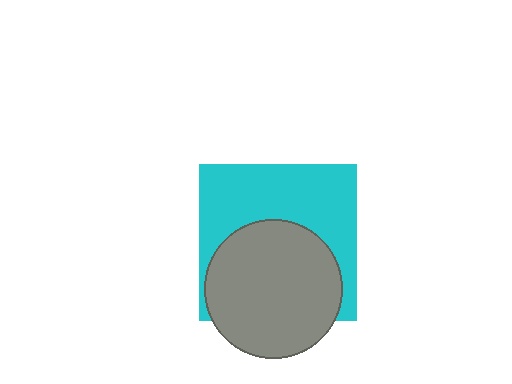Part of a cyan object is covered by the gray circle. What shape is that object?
It is a square.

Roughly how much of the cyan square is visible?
About half of it is visible (roughly 52%).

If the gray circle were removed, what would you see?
You would see the complete cyan square.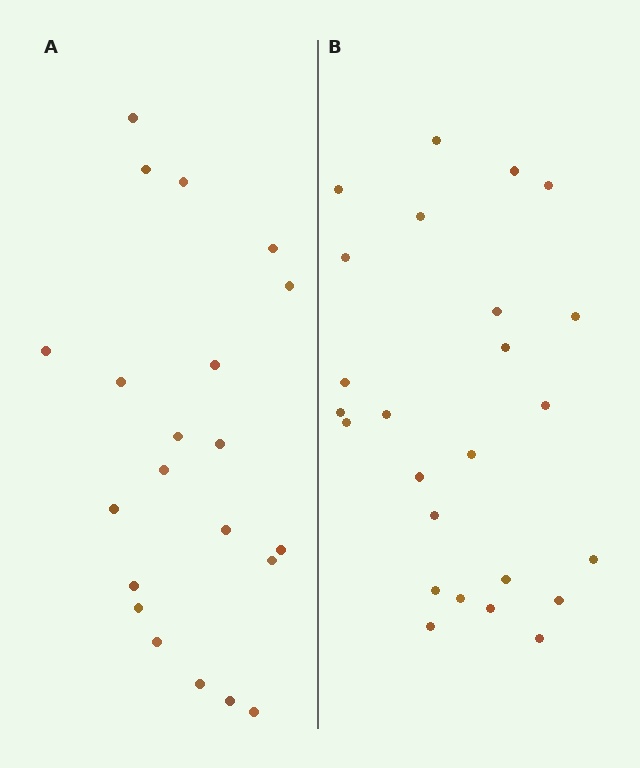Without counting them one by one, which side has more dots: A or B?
Region B (the right region) has more dots.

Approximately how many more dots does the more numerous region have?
Region B has about 4 more dots than region A.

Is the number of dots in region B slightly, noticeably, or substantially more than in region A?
Region B has only slightly more — the two regions are fairly close. The ratio is roughly 1.2 to 1.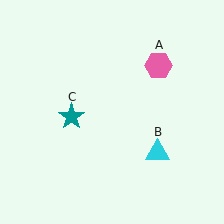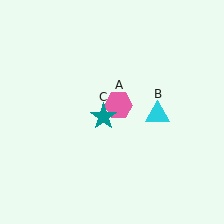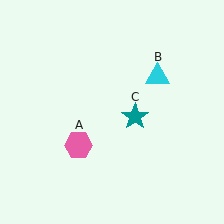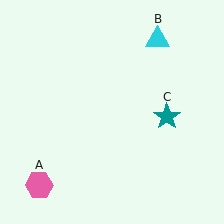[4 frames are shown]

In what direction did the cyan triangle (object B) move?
The cyan triangle (object B) moved up.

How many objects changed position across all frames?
3 objects changed position: pink hexagon (object A), cyan triangle (object B), teal star (object C).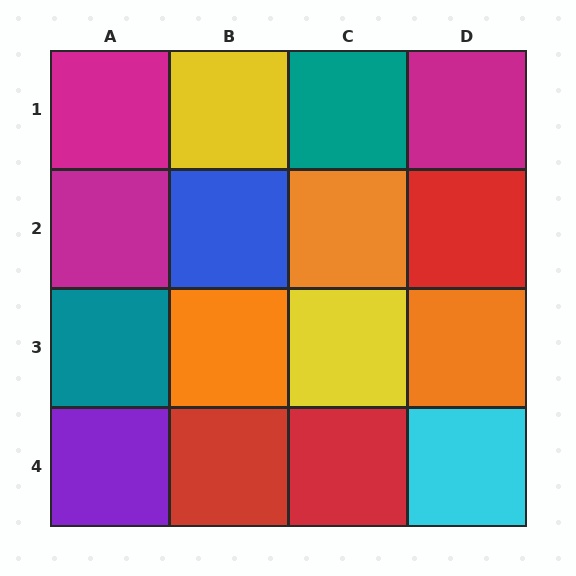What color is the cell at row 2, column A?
Magenta.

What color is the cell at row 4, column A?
Purple.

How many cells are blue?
1 cell is blue.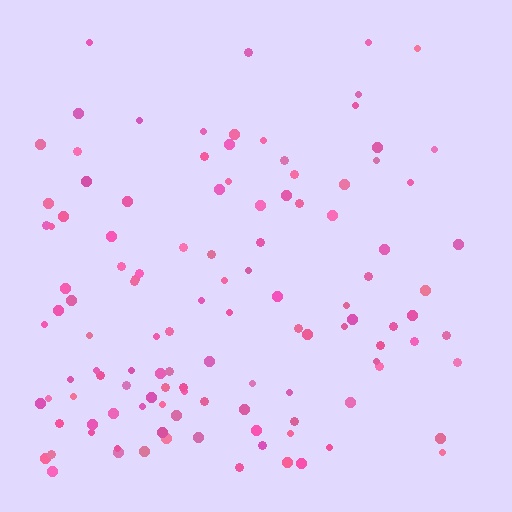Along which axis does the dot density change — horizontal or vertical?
Vertical.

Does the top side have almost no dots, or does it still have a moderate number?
Still a moderate number, just noticeably fewer than the bottom.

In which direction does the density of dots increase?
From top to bottom, with the bottom side densest.